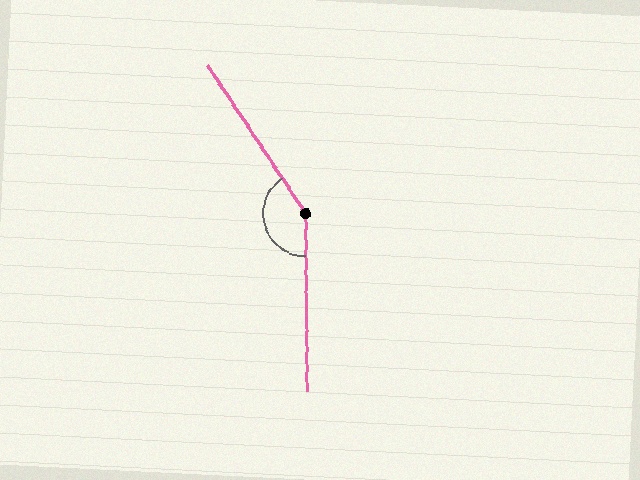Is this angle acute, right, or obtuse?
It is obtuse.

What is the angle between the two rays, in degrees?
Approximately 147 degrees.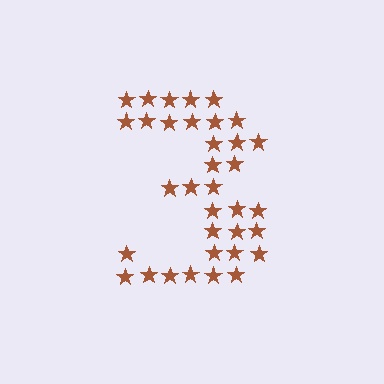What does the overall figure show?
The overall figure shows the digit 3.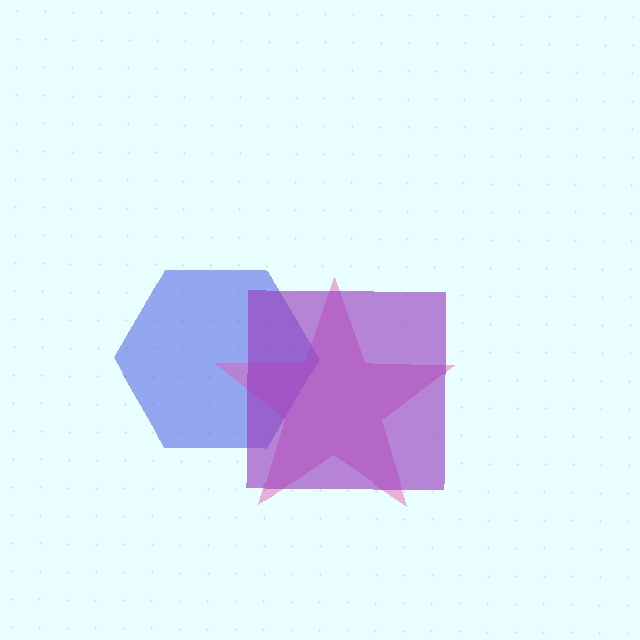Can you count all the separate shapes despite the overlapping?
Yes, there are 3 separate shapes.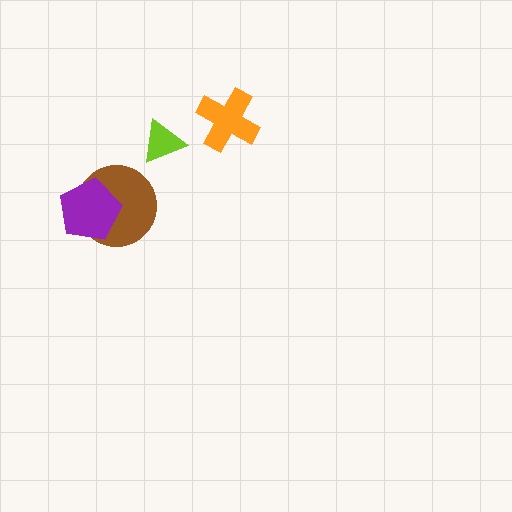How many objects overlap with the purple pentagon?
1 object overlaps with the purple pentagon.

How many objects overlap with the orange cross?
0 objects overlap with the orange cross.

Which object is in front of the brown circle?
The purple pentagon is in front of the brown circle.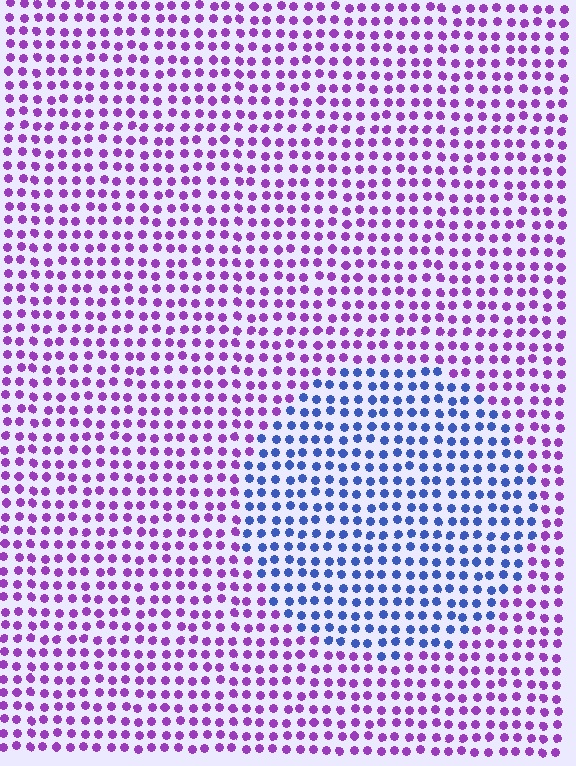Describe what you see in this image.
The image is filled with small purple elements in a uniform arrangement. A circle-shaped region is visible where the elements are tinted to a slightly different hue, forming a subtle color boundary.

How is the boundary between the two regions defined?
The boundary is defined purely by a slight shift in hue (about 59 degrees). Spacing, size, and orientation are identical on both sides.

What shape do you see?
I see a circle.